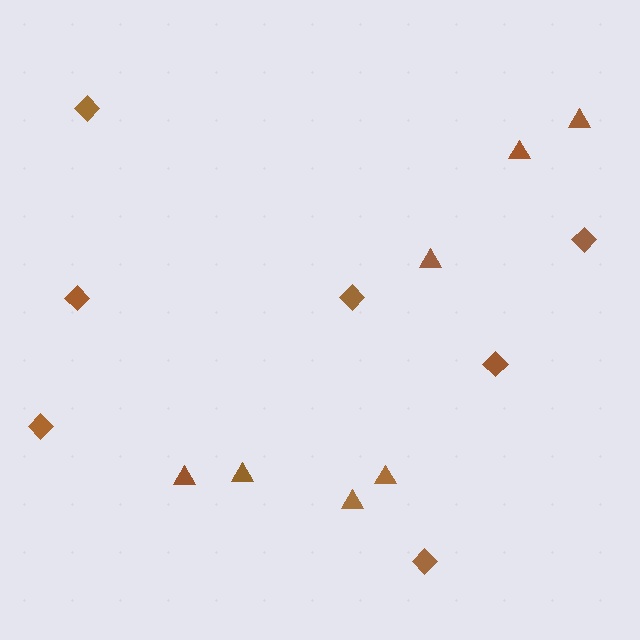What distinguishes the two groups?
There are 2 groups: one group of diamonds (7) and one group of triangles (7).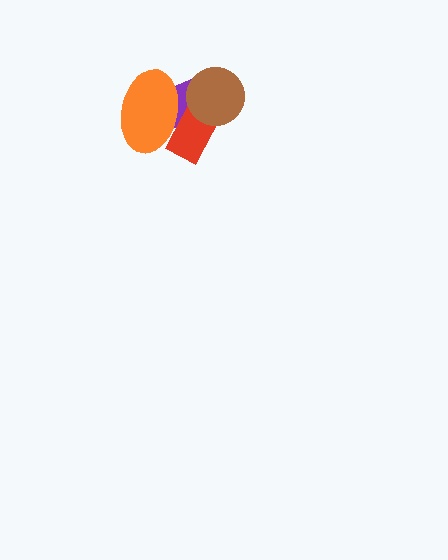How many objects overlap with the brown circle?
2 objects overlap with the brown circle.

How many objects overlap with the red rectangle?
3 objects overlap with the red rectangle.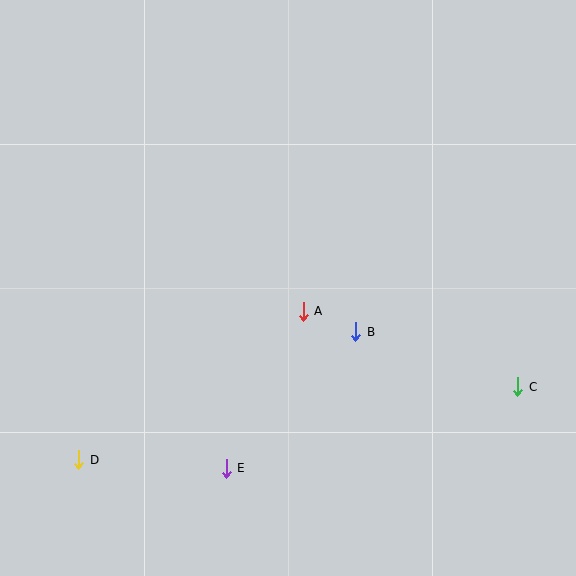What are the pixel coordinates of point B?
Point B is at (356, 332).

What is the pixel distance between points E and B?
The distance between E and B is 188 pixels.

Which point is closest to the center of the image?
Point A at (303, 311) is closest to the center.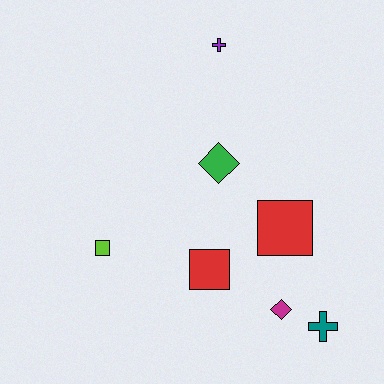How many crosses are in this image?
There are 2 crosses.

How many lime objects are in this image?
There is 1 lime object.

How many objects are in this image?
There are 7 objects.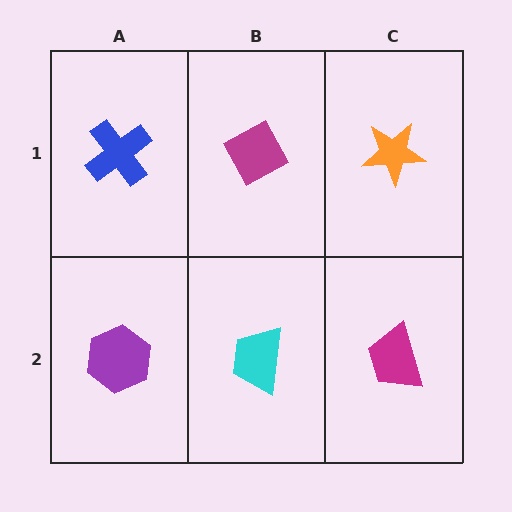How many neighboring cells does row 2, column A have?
2.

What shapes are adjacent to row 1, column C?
A magenta trapezoid (row 2, column C), a magenta diamond (row 1, column B).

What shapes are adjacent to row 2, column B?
A magenta diamond (row 1, column B), a purple hexagon (row 2, column A), a magenta trapezoid (row 2, column C).